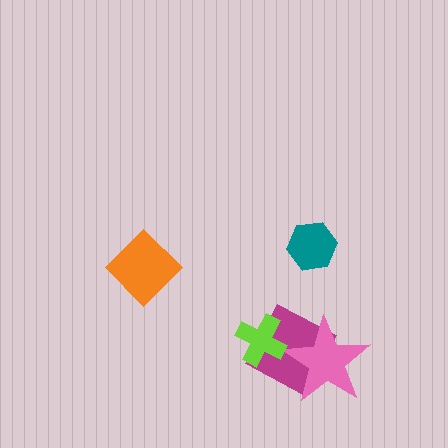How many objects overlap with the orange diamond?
0 objects overlap with the orange diamond.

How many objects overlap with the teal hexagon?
0 objects overlap with the teal hexagon.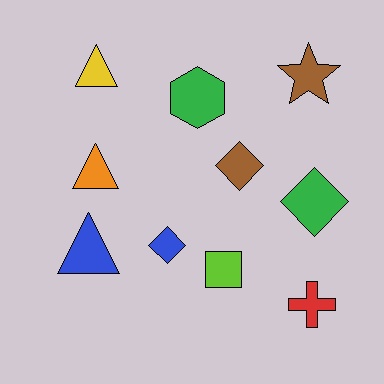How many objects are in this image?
There are 10 objects.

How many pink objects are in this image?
There are no pink objects.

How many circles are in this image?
There are no circles.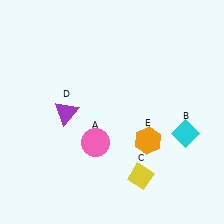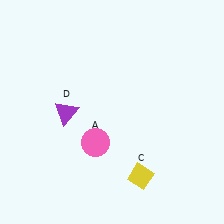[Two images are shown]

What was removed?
The cyan diamond (B), the orange hexagon (E) were removed in Image 2.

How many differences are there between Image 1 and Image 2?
There are 2 differences between the two images.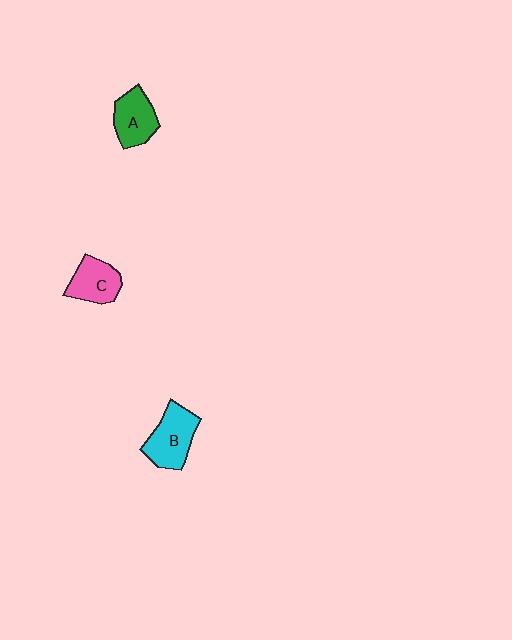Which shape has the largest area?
Shape B (cyan).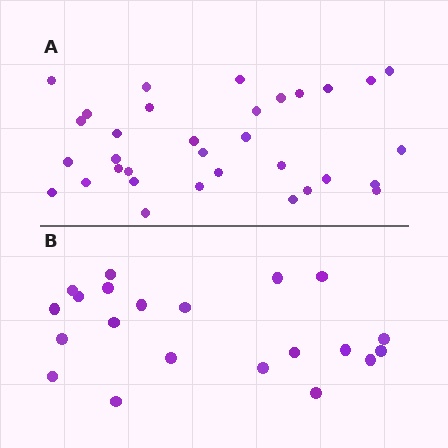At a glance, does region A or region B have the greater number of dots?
Region A (the top region) has more dots.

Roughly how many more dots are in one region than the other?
Region A has roughly 12 or so more dots than region B.